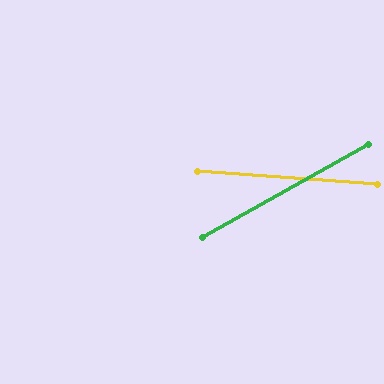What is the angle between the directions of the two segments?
Approximately 34 degrees.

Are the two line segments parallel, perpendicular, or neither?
Neither parallel nor perpendicular — they differ by about 34°.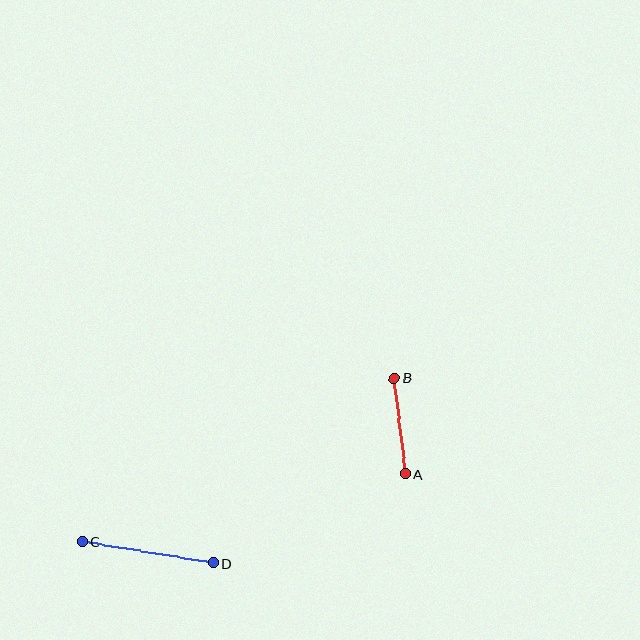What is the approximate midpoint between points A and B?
The midpoint is at approximately (400, 426) pixels.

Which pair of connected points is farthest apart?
Points C and D are farthest apart.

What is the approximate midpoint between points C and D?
The midpoint is at approximately (148, 552) pixels.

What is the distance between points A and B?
The distance is approximately 96 pixels.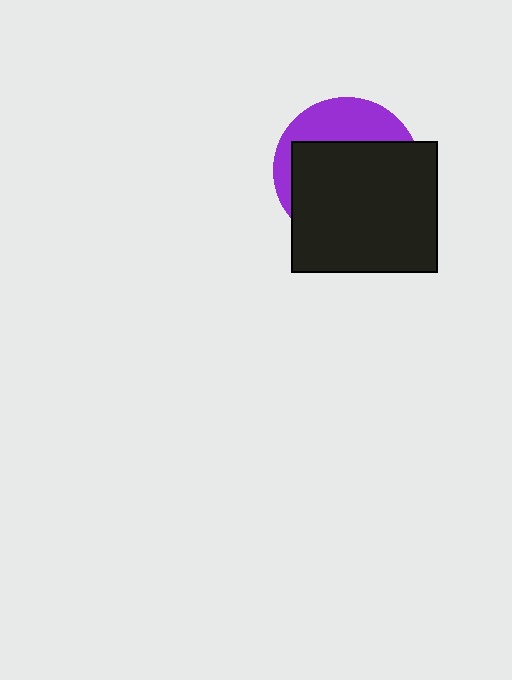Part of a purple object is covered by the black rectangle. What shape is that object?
It is a circle.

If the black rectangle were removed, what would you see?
You would see the complete purple circle.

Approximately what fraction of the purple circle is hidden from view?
Roughly 68% of the purple circle is hidden behind the black rectangle.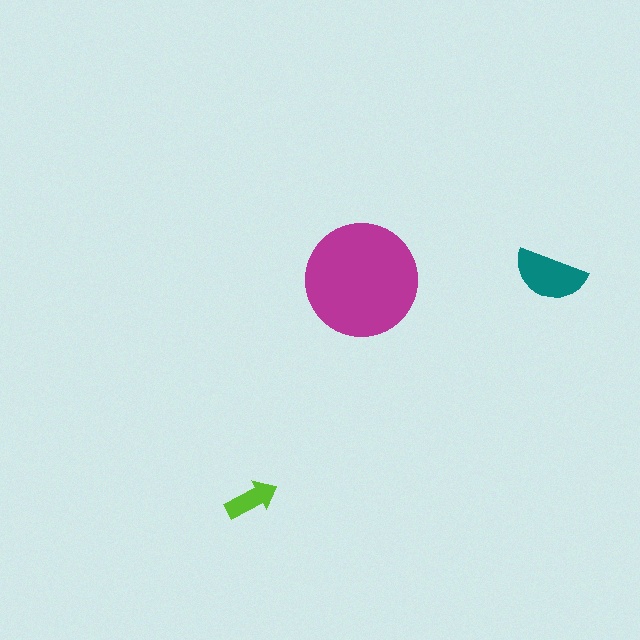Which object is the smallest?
The lime arrow.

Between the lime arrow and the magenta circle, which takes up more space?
The magenta circle.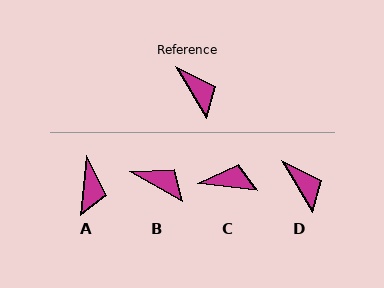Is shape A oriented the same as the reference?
No, it is off by about 36 degrees.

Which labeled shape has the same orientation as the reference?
D.